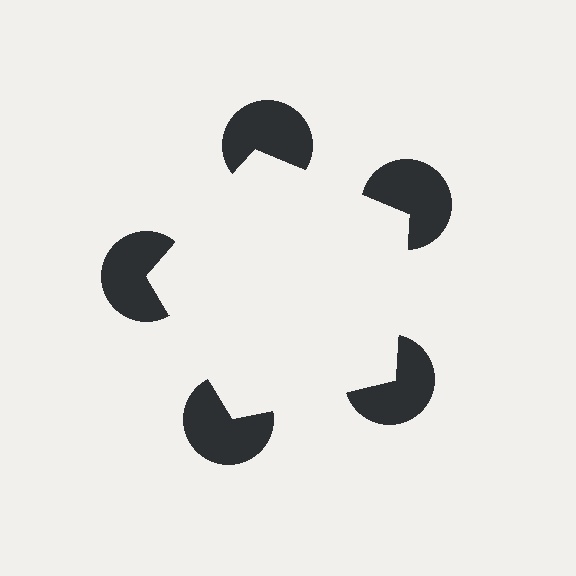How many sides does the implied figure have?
5 sides.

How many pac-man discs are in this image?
There are 5 — one at each vertex of the illusory pentagon.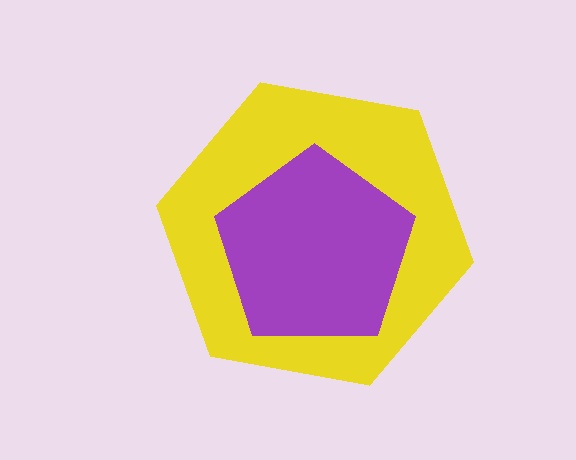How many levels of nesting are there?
2.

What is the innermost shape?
The purple pentagon.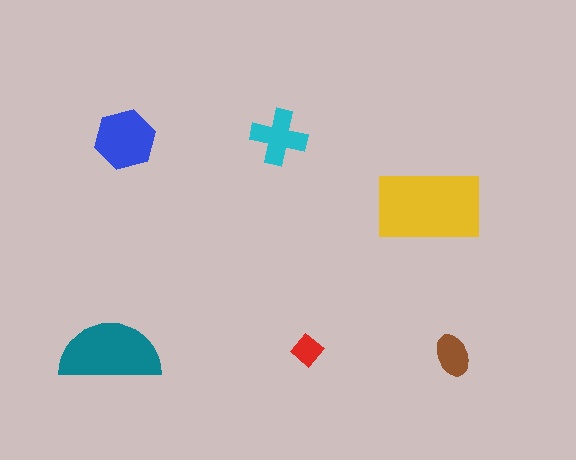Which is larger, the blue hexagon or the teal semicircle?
The teal semicircle.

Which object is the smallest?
The red diamond.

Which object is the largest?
The yellow rectangle.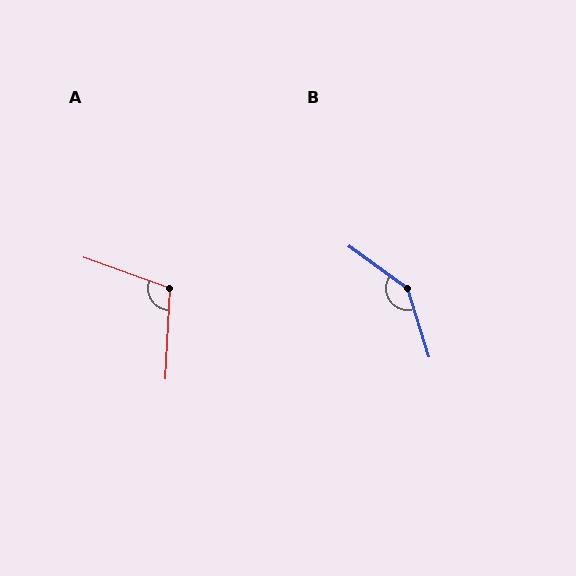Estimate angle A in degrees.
Approximately 107 degrees.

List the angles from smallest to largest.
A (107°), B (144°).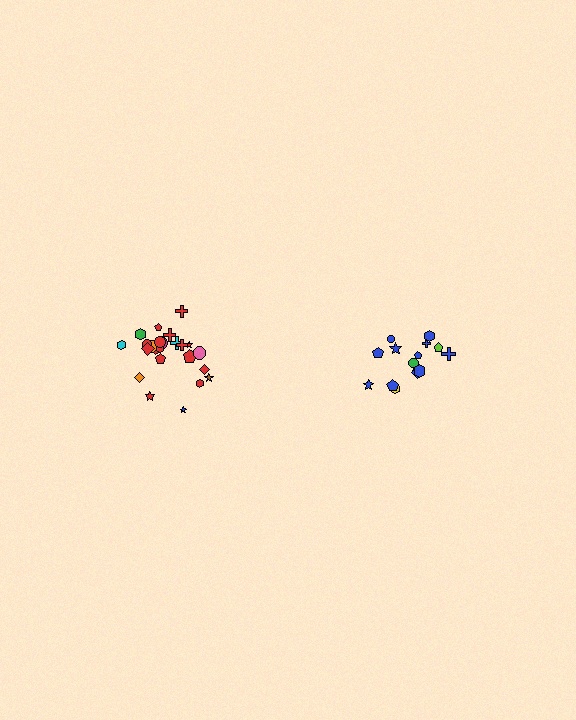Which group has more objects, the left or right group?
The left group.